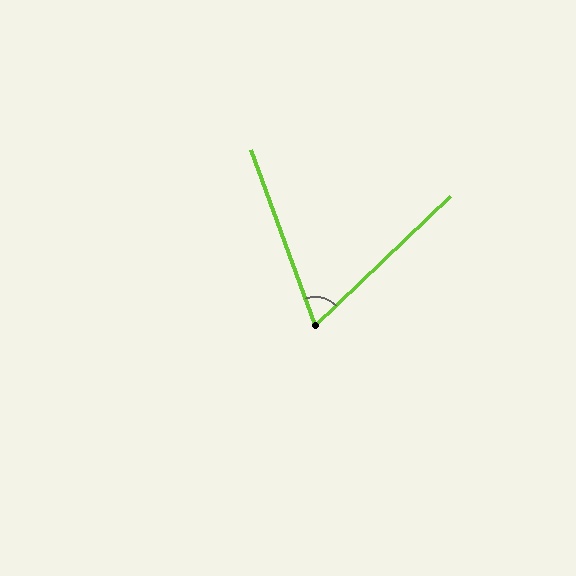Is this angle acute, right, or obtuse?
It is acute.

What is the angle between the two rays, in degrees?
Approximately 66 degrees.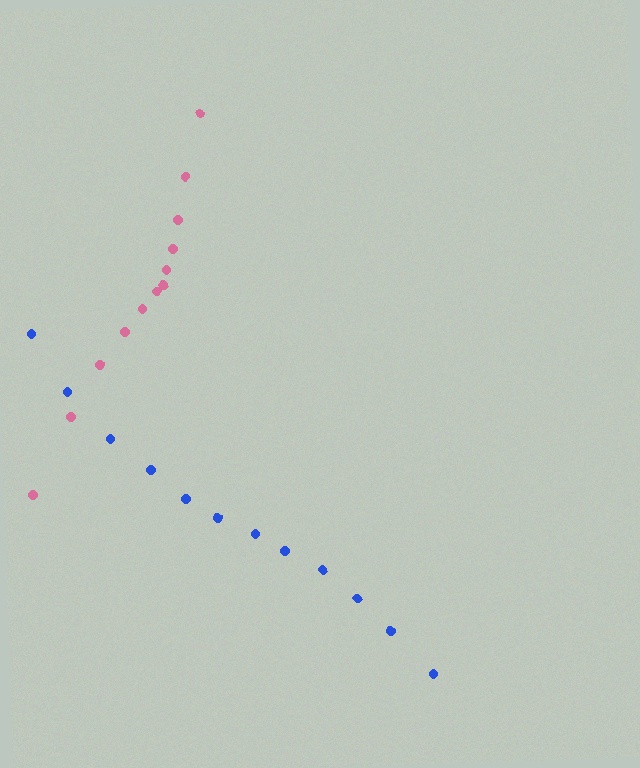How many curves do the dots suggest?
There are 2 distinct paths.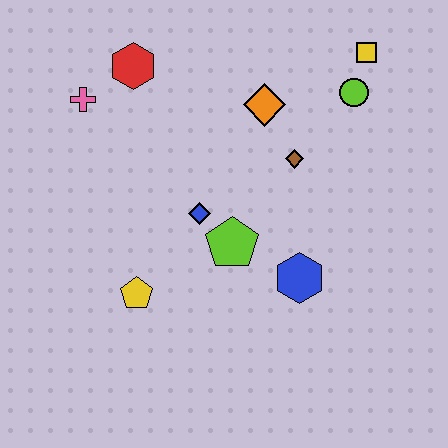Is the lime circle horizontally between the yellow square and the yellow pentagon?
Yes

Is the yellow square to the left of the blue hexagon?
No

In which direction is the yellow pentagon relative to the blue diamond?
The yellow pentagon is below the blue diamond.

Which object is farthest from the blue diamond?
The yellow square is farthest from the blue diamond.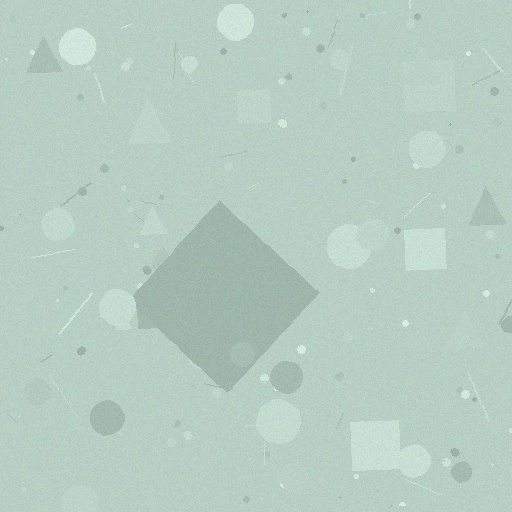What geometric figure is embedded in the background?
A diamond is embedded in the background.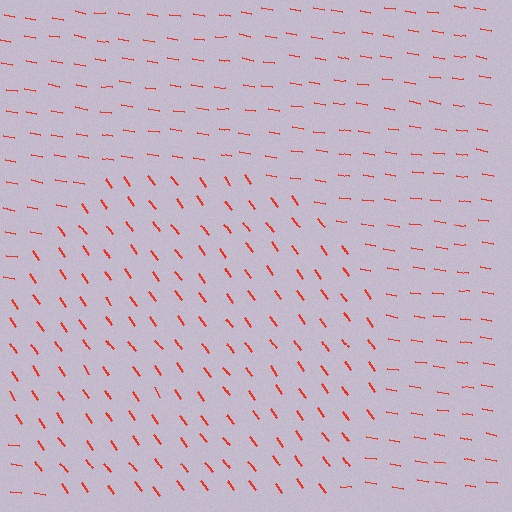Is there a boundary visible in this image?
Yes, there is a texture boundary formed by a change in line orientation.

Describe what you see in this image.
The image is filled with small red line segments. A circle region in the image has lines oriented differently from the surrounding lines, creating a visible texture boundary.